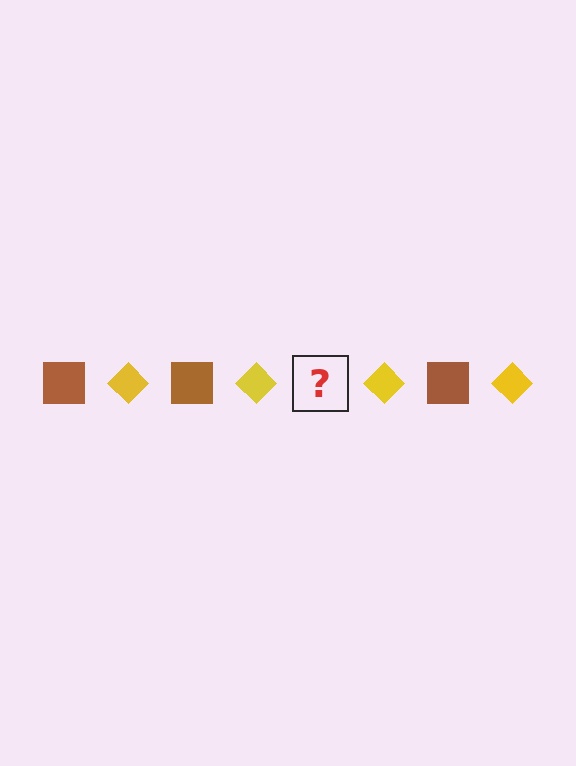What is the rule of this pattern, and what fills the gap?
The rule is that the pattern alternates between brown square and yellow diamond. The gap should be filled with a brown square.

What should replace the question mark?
The question mark should be replaced with a brown square.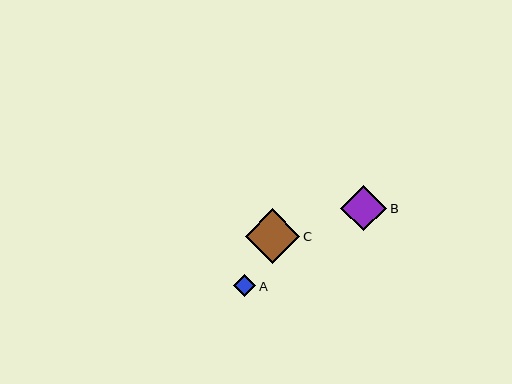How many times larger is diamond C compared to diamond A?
Diamond C is approximately 2.5 times the size of diamond A.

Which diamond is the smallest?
Diamond A is the smallest with a size of approximately 22 pixels.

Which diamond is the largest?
Diamond C is the largest with a size of approximately 55 pixels.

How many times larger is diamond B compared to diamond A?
Diamond B is approximately 2.1 times the size of diamond A.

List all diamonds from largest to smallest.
From largest to smallest: C, B, A.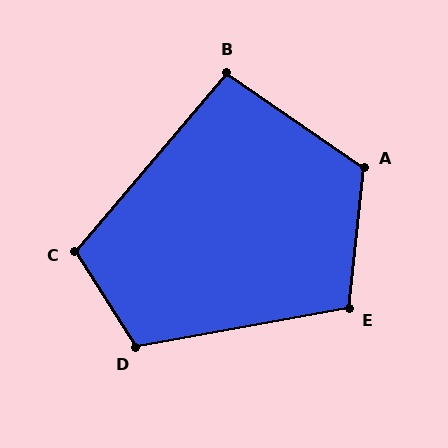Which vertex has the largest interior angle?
A, at approximately 118 degrees.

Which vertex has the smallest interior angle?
B, at approximately 96 degrees.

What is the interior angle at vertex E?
Approximately 106 degrees (obtuse).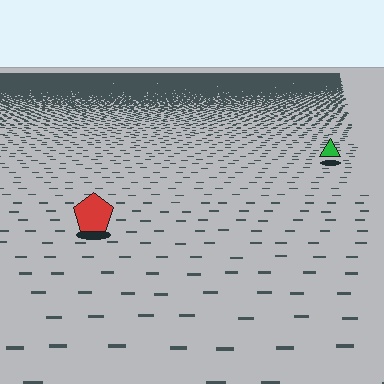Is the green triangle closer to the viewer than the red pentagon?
No. The red pentagon is closer — you can tell from the texture gradient: the ground texture is coarser near it.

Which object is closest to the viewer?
The red pentagon is closest. The texture marks near it are larger and more spread out.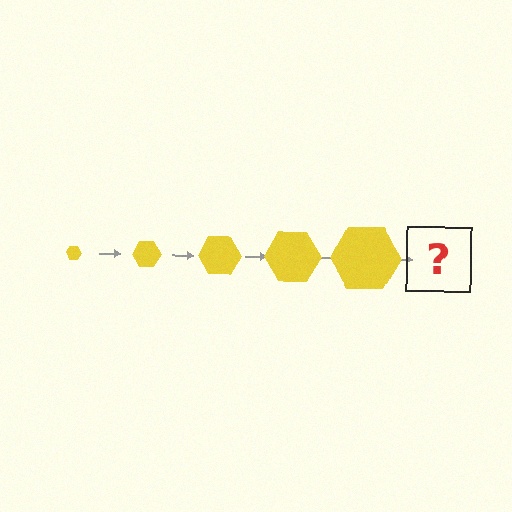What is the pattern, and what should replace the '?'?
The pattern is that the hexagon gets progressively larger each step. The '?' should be a yellow hexagon, larger than the previous one.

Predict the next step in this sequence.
The next step is a yellow hexagon, larger than the previous one.